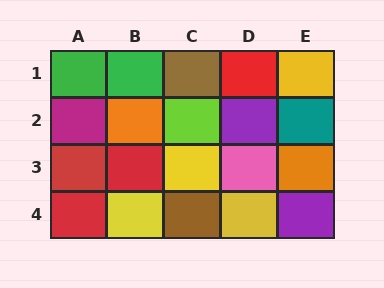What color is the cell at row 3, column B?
Red.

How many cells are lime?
1 cell is lime.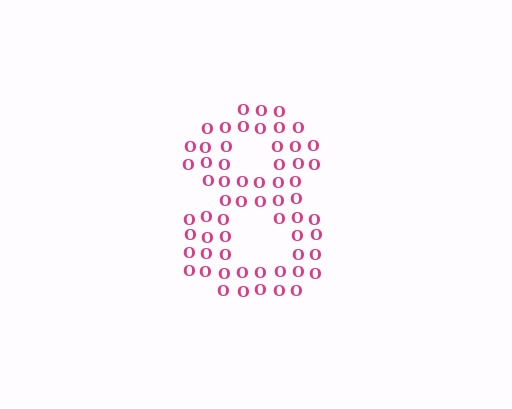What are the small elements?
The small elements are letter O's.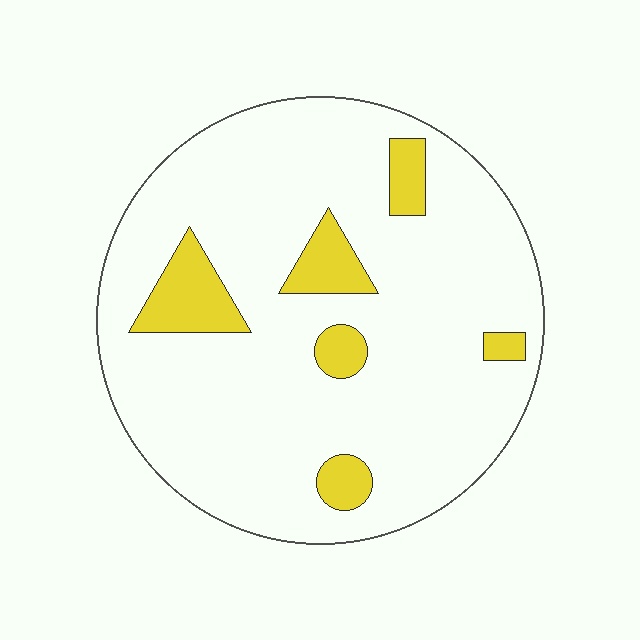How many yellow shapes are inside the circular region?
6.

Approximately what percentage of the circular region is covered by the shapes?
Approximately 15%.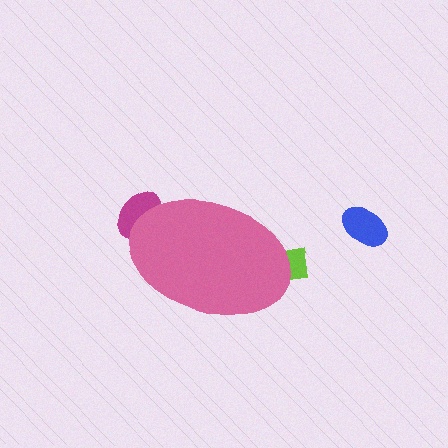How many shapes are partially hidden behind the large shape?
2 shapes are partially hidden.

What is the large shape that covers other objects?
A pink ellipse.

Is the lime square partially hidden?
Yes, the lime square is partially hidden behind the pink ellipse.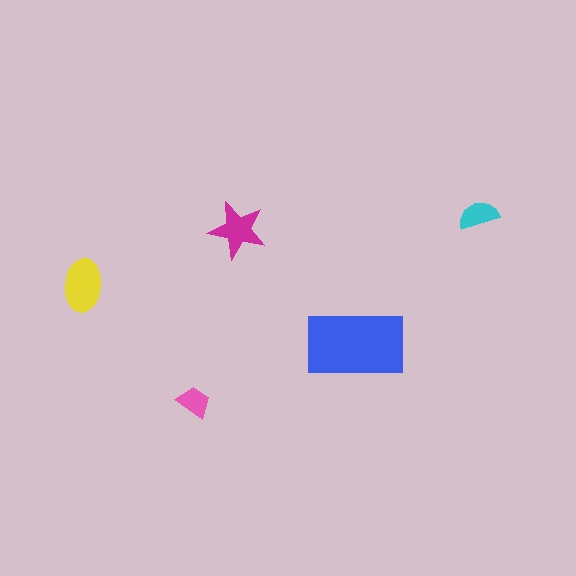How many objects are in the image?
There are 5 objects in the image.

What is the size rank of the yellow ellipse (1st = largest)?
2nd.